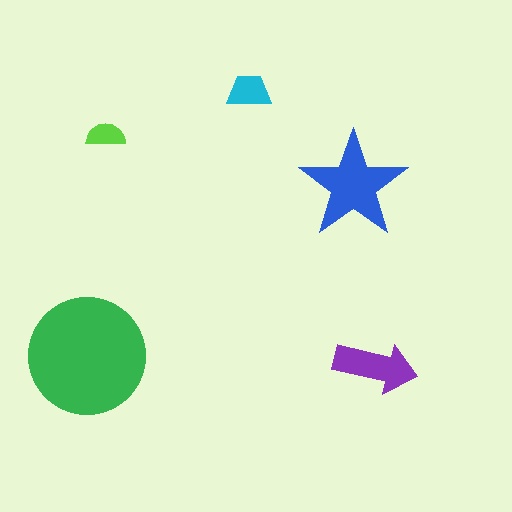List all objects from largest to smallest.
The green circle, the blue star, the purple arrow, the cyan trapezoid, the lime semicircle.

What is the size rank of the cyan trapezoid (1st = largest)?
4th.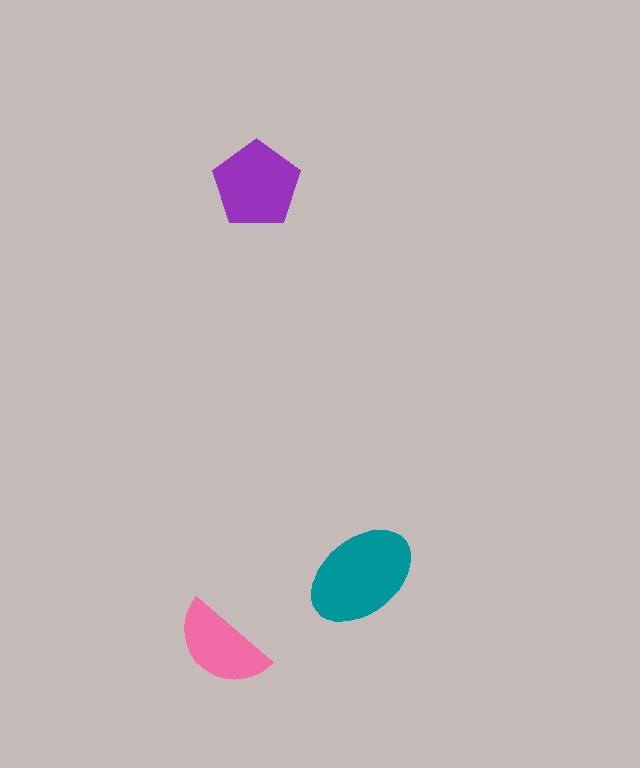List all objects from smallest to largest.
The pink semicircle, the purple pentagon, the teal ellipse.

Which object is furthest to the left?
The pink semicircle is leftmost.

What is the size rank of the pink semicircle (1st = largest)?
3rd.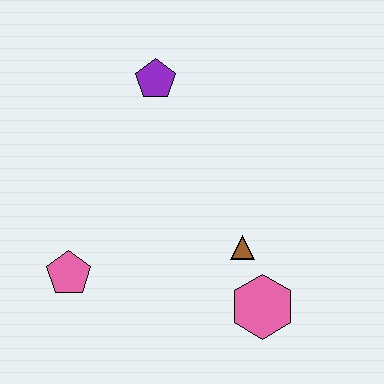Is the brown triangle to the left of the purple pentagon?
No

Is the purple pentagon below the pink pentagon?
No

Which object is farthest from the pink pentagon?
The purple pentagon is farthest from the pink pentagon.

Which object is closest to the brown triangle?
The pink hexagon is closest to the brown triangle.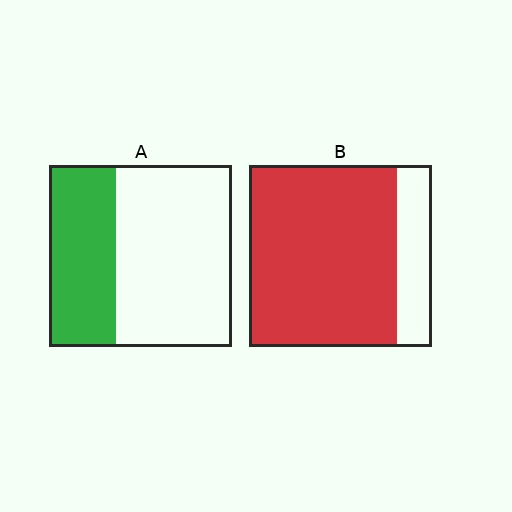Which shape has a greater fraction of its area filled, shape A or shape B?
Shape B.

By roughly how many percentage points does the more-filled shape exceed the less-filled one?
By roughly 45 percentage points (B over A).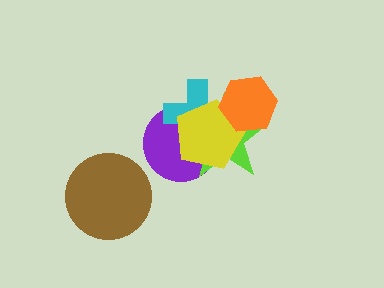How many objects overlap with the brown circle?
0 objects overlap with the brown circle.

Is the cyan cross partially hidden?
Yes, it is partially covered by another shape.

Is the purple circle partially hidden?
Yes, it is partially covered by another shape.